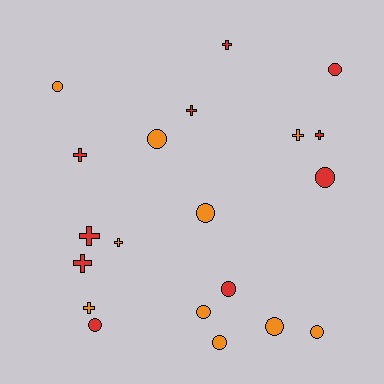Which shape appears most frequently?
Circle, with 11 objects.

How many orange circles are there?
There are 7 orange circles.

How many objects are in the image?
There are 20 objects.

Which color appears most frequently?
Orange, with 10 objects.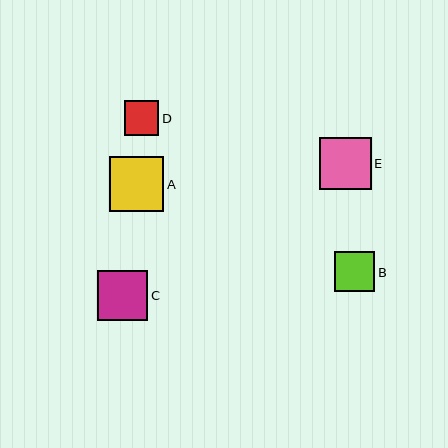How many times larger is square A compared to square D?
Square A is approximately 1.6 times the size of square D.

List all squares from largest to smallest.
From largest to smallest: A, E, C, B, D.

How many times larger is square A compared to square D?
Square A is approximately 1.6 times the size of square D.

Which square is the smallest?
Square D is the smallest with a size of approximately 34 pixels.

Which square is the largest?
Square A is the largest with a size of approximately 55 pixels.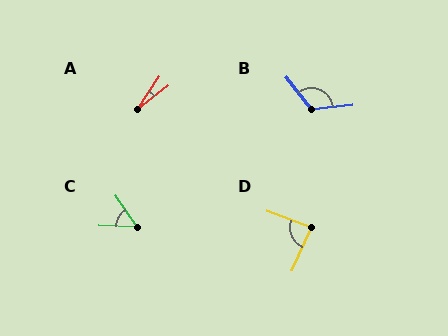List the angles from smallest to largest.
A (19°), C (54°), D (86°), B (121°).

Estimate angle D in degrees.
Approximately 86 degrees.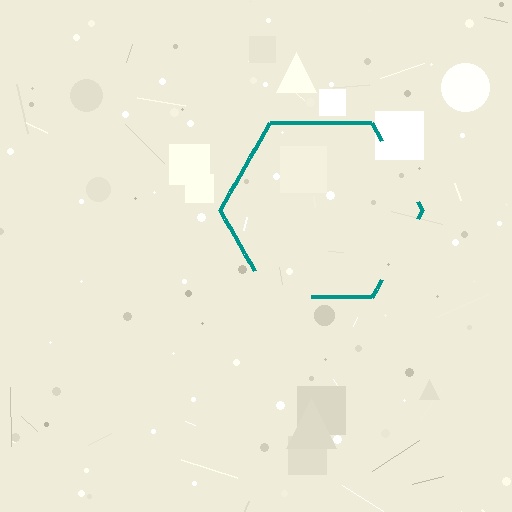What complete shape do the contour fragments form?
The contour fragments form a hexagon.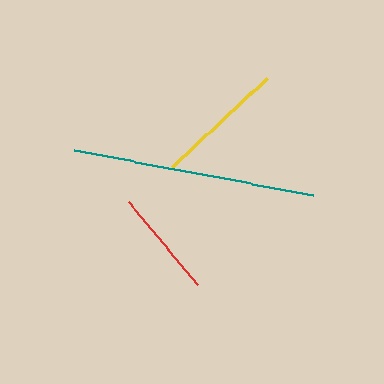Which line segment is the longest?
The teal line is the longest at approximately 243 pixels.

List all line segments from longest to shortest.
From longest to shortest: teal, yellow, red.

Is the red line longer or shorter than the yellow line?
The yellow line is longer than the red line.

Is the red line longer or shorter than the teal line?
The teal line is longer than the red line.